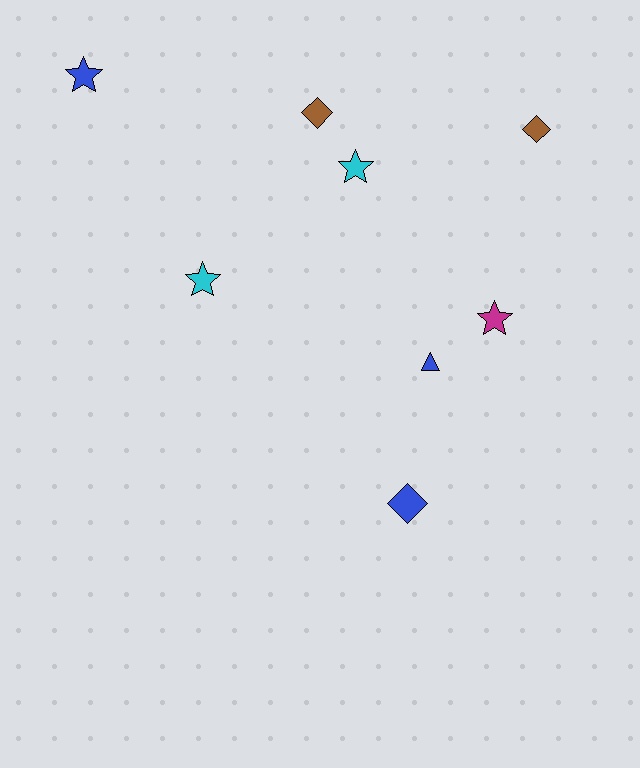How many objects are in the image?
There are 8 objects.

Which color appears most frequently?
Blue, with 3 objects.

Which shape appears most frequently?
Star, with 4 objects.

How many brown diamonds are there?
There are 2 brown diamonds.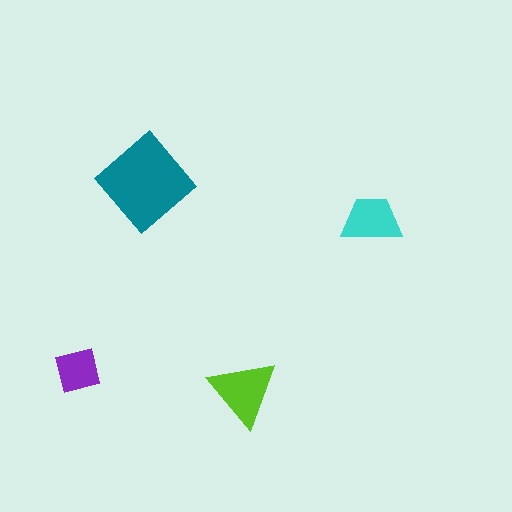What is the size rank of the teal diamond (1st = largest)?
1st.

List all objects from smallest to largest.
The purple square, the cyan trapezoid, the lime triangle, the teal diamond.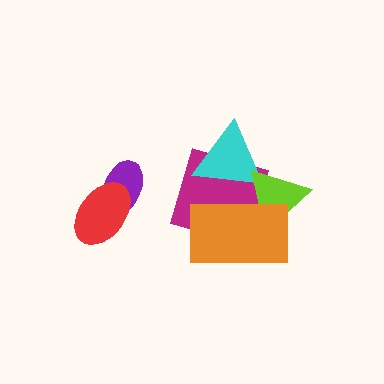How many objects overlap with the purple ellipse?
1 object overlaps with the purple ellipse.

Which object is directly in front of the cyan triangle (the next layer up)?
The lime triangle is directly in front of the cyan triangle.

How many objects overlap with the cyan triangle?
3 objects overlap with the cyan triangle.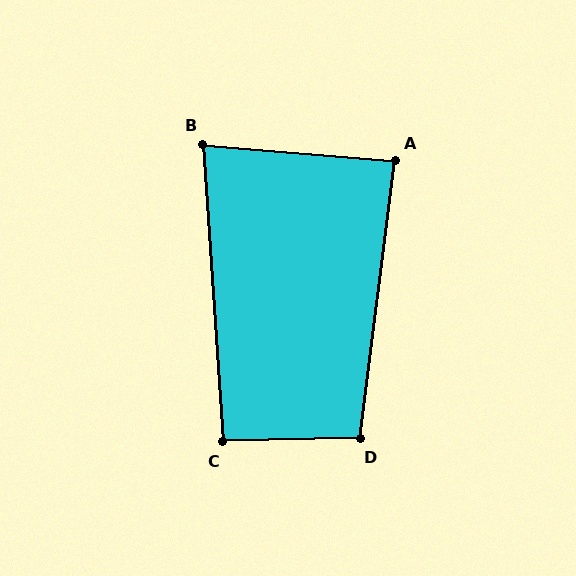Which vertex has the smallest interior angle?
B, at approximately 81 degrees.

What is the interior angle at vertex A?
Approximately 87 degrees (approximately right).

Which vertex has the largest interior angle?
D, at approximately 99 degrees.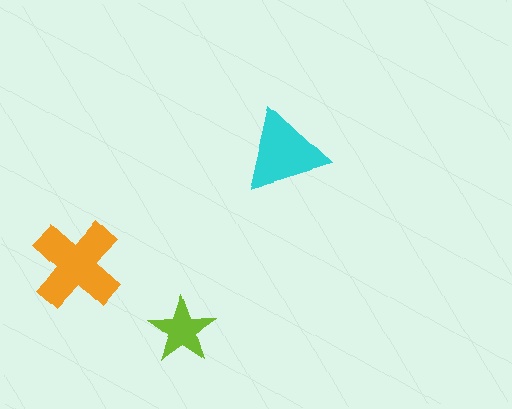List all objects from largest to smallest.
The orange cross, the cyan triangle, the lime star.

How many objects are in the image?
There are 3 objects in the image.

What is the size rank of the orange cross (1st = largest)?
1st.